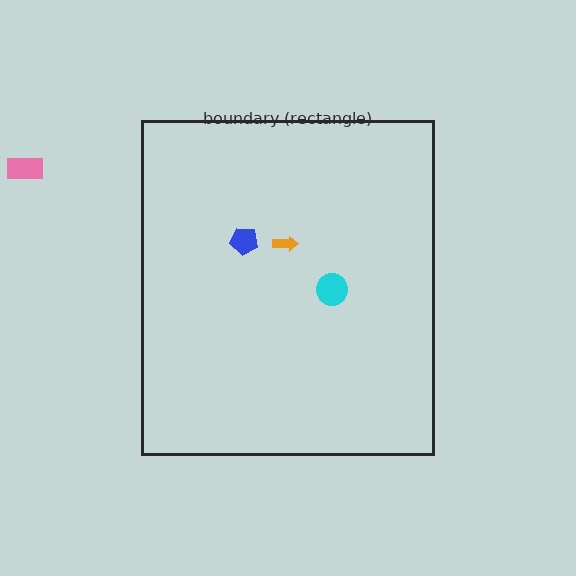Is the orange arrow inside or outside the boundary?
Inside.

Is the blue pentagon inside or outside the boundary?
Inside.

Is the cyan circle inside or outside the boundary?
Inside.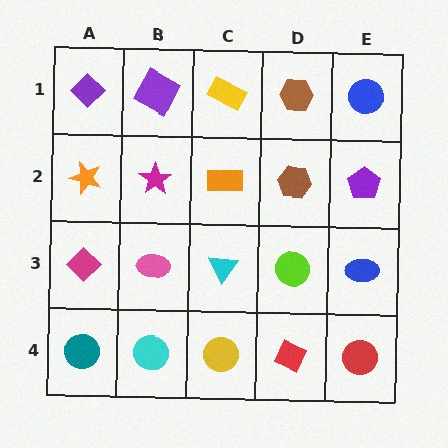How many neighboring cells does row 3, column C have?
4.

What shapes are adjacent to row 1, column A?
An orange star (row 2, column A), a purple square (row 1, column B).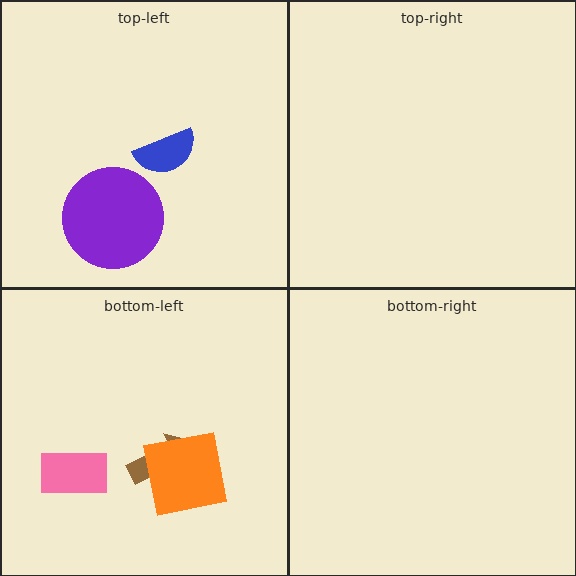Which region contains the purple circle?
The top-left region.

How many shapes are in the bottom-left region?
3.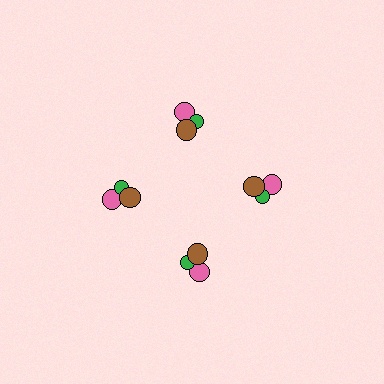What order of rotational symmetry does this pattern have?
This pattern has 4-fold rotational symmetry.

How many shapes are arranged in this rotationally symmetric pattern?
There are 12 shapes, arranged in 4 groups of 3.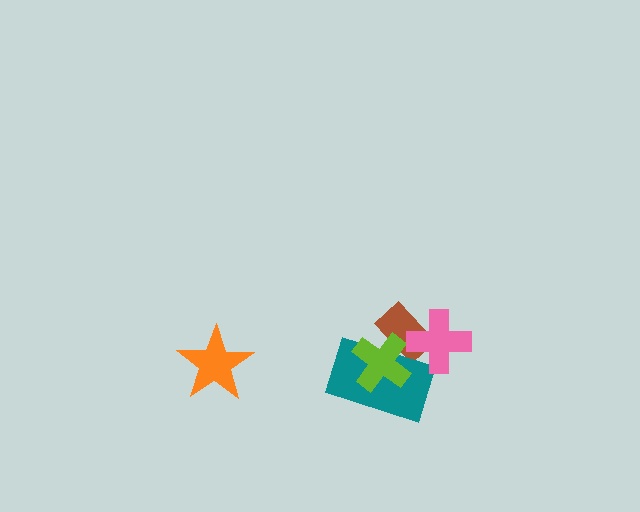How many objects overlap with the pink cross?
2 objects overlap with the pink cross.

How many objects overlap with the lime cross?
2 objects overlap with the lime cross.